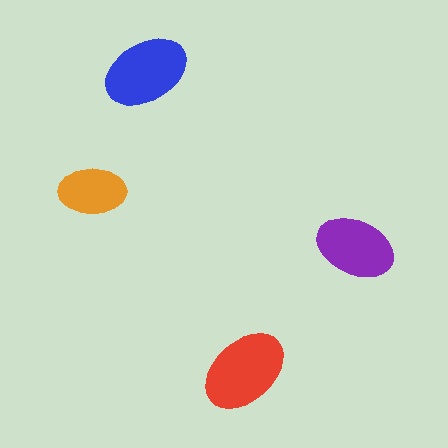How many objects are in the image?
There are 4 objects in the image.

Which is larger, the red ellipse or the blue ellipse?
The red one.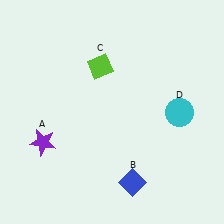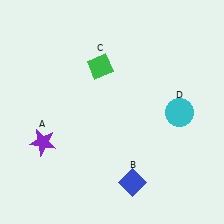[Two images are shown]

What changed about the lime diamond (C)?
In Image 1, C is lime. In Image 2, it changed to green.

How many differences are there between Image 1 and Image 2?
There is 1 difference between the two images.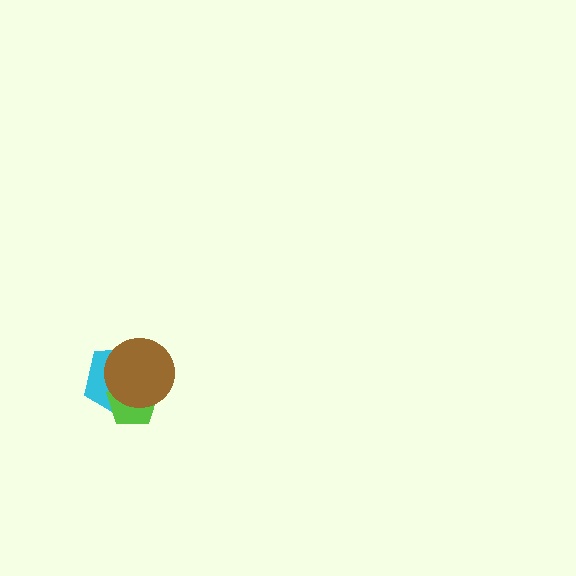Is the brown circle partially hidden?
No, no other shape covers it.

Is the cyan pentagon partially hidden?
Yes, it is partially covered by another shape.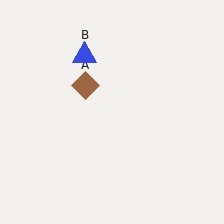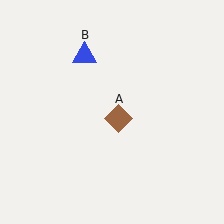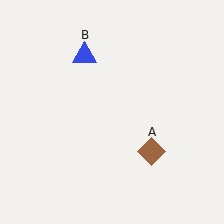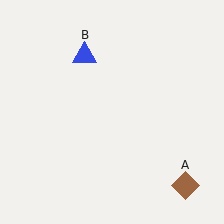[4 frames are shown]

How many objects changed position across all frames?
1 object changed position: brown diamond (object A).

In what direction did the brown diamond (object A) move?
The brown diamond (object A) moved down and to the right.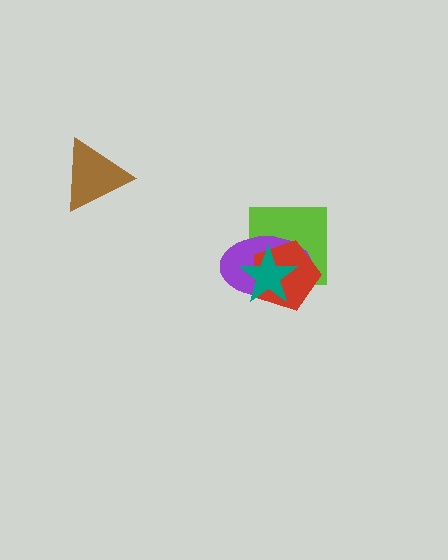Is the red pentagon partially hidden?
Yes, it is partially covered by another shape.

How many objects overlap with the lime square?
3 objects overlap with the lime square.